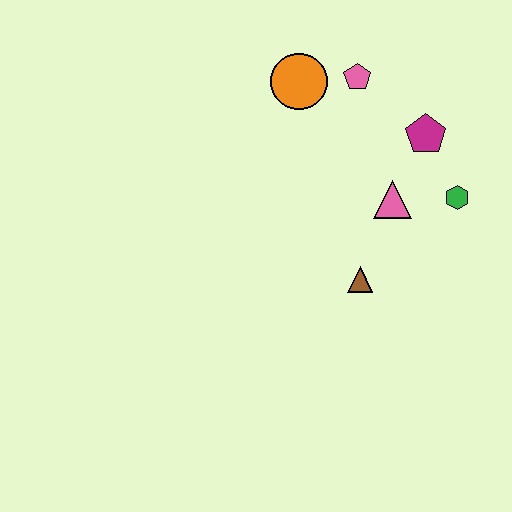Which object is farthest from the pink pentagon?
The brown triangle is farthest from the pink pentagon.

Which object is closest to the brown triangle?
The pink triangle is closest to the brown triangle.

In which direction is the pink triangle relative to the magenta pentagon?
The pink triangle is below the magenta pentagon.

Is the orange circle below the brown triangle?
No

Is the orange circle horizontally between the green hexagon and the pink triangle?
No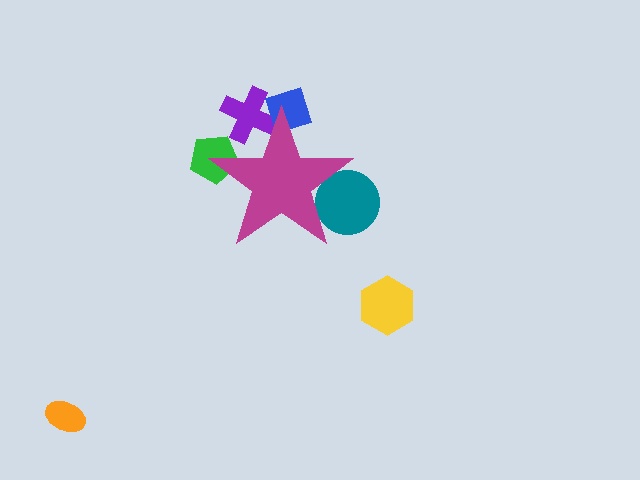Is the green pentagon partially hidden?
Yes, the green pentagon is partially hidden behind the magenta star.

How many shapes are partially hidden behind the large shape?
4 shapes are partially hidden.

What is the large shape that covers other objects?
A magenta star.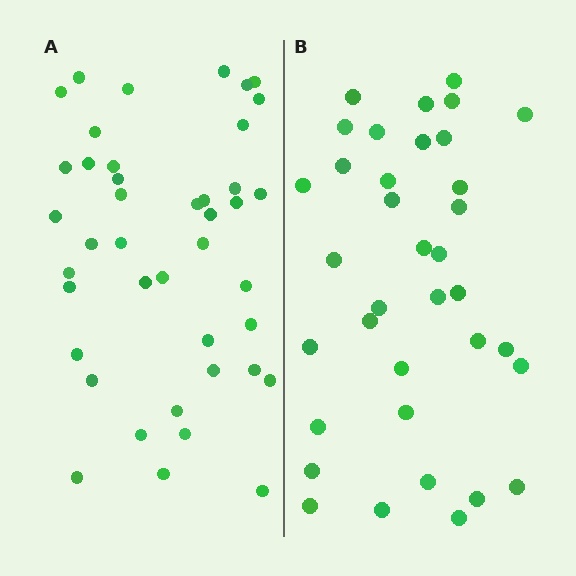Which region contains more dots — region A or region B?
Region A (the left region) has more dots.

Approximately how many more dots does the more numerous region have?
Region A has about 6 more dots than region B.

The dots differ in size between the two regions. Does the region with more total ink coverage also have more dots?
No. Region B has more total ink coverage because its dots are larger, but region A actually contains more individual dots. Total area can be misleading — the number of items is what matters here.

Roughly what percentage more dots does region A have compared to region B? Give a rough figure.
About 15% more.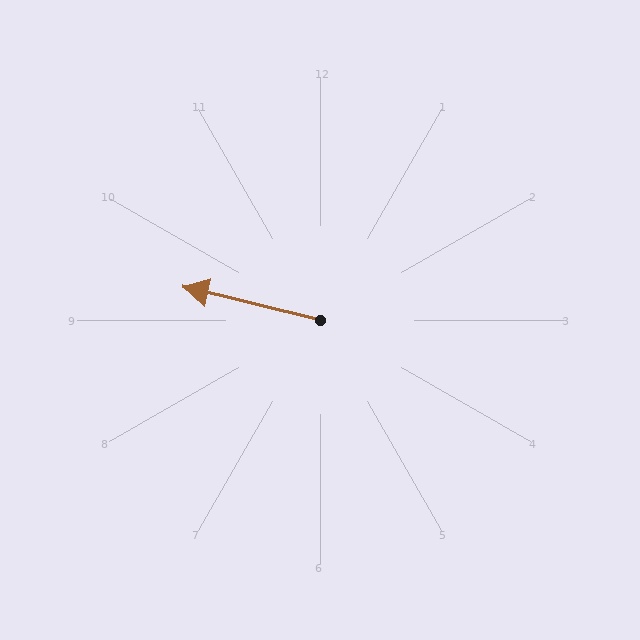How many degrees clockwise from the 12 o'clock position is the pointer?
Approximately 284 degrees.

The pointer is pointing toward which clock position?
Roughly 9 o'clock.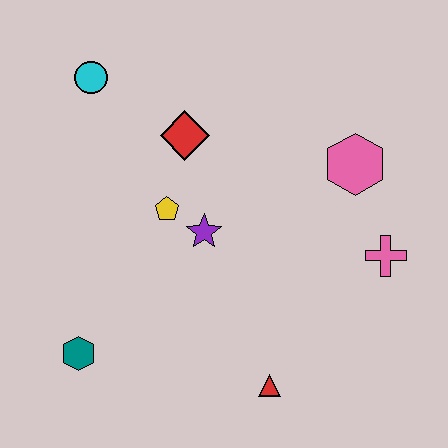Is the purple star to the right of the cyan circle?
Yes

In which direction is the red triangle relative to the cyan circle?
The red triangle is below the cyan circle.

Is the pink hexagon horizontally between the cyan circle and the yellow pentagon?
No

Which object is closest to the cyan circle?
The red diamond is closest to the cyan circle.